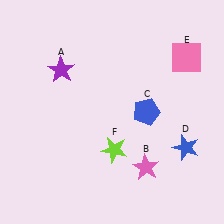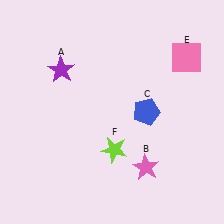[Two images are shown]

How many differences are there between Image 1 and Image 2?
There is 1 difference between the two images.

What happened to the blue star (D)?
The blue star (D) was removed in Image 2. It was in the bottom-right area of Image 1.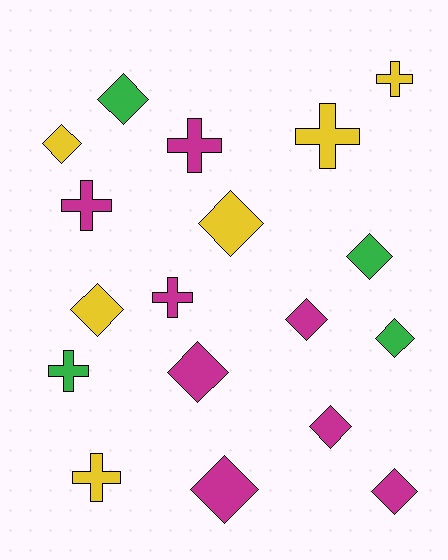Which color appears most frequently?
Magenta, with 8 objects.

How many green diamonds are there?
There are 3 green diamonds.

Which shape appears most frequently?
Diamond, with 11 objects.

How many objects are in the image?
There are 18 objects.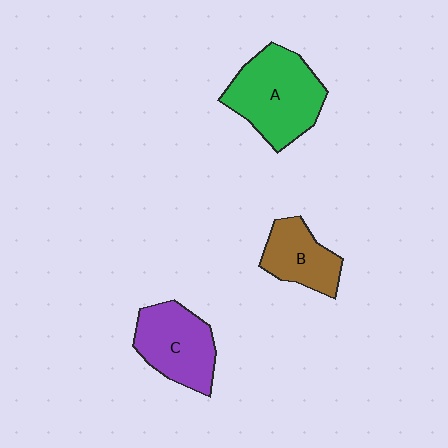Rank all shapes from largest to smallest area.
From largest to smallest: A (green), C (purple), B (brown).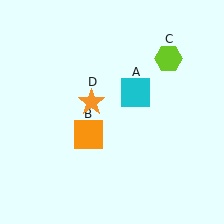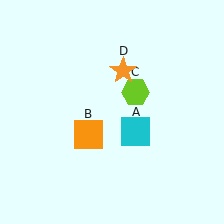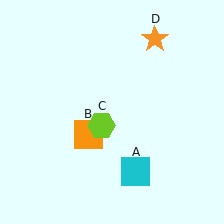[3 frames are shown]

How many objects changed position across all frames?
3 objects changed position: cyan square (object A), lime hexagon (object C), orange star (object D).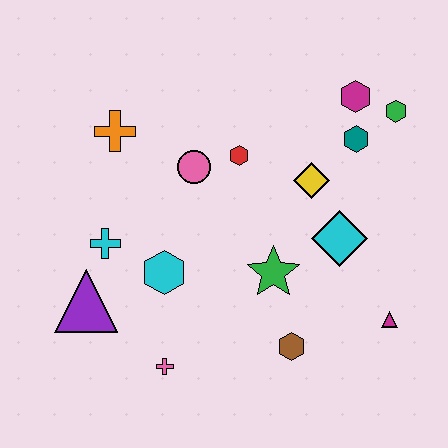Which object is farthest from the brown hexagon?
The orange cross is farthest from the brown hexagon.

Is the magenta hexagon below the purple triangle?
No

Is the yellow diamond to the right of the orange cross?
Yes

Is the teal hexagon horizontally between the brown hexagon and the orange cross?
No